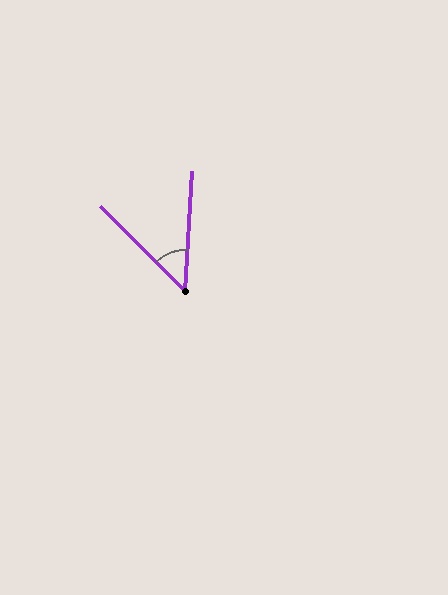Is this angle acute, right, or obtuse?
It is acute.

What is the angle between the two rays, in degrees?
Approximately 49 degrees.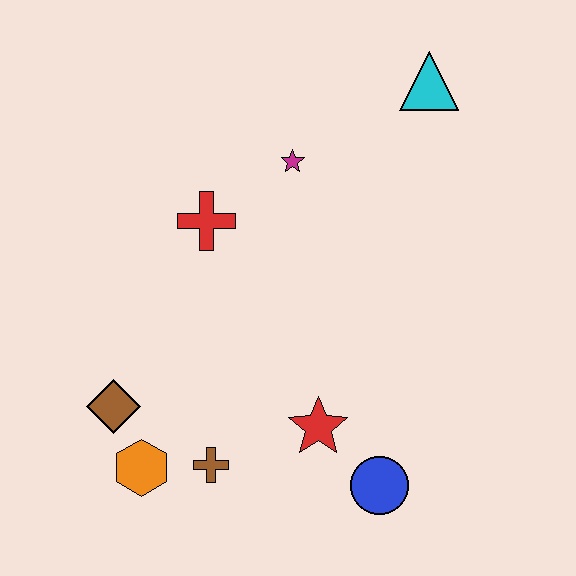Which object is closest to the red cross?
The magenta star is closest to the red cross.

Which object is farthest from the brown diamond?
The cyan triangle is farthest from the brown diamond.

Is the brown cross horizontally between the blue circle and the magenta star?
No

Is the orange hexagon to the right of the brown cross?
No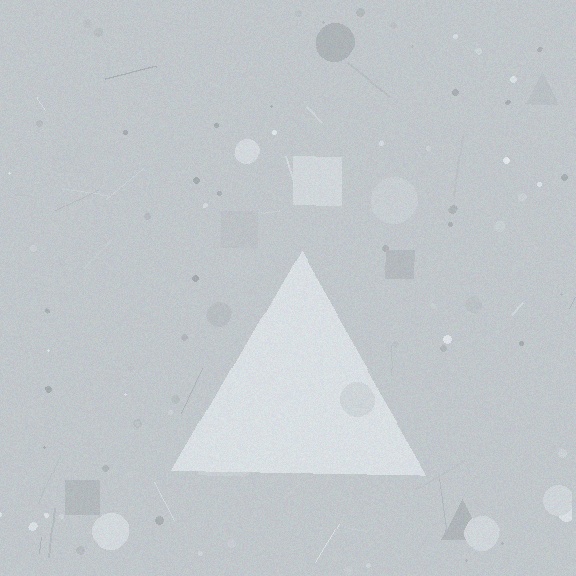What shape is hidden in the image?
A triangle is hidden in the image.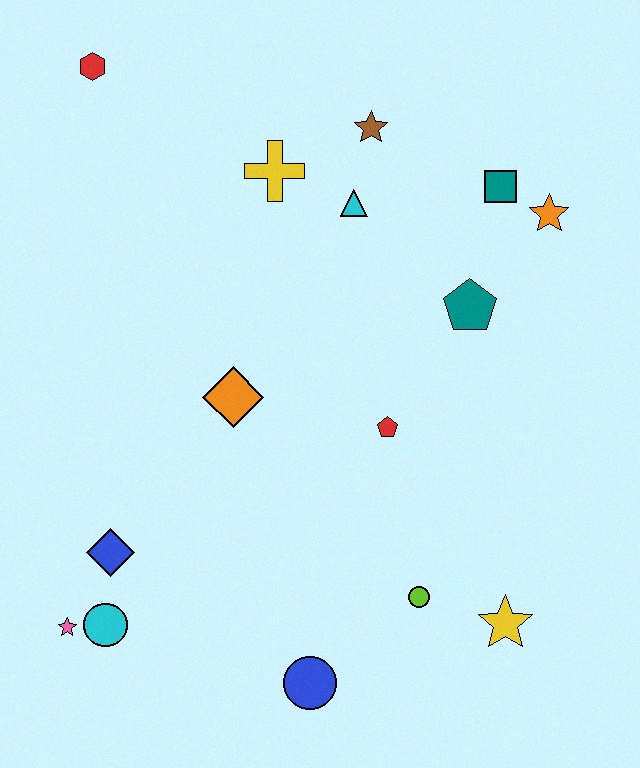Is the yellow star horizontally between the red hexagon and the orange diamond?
No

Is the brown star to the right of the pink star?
Yes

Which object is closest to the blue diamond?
The cyan circle is closest to the blue diamond.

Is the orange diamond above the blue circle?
Yes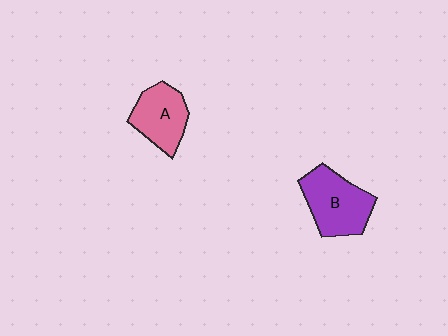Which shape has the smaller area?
Shape A (pink).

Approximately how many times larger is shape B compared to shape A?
Approximately 1.3 times.